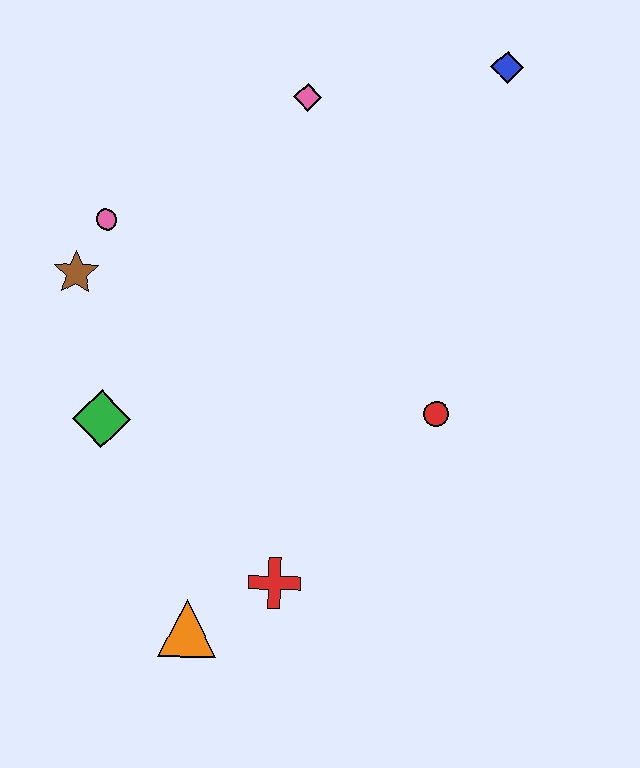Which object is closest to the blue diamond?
The pink diamond is closest to the blue diamond.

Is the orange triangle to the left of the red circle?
Yes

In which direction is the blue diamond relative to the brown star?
The blue diamond is to the right of the brown star.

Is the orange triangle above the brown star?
No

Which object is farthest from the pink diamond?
The orange triangle is farthest from the pink diamond.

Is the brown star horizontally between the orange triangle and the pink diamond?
No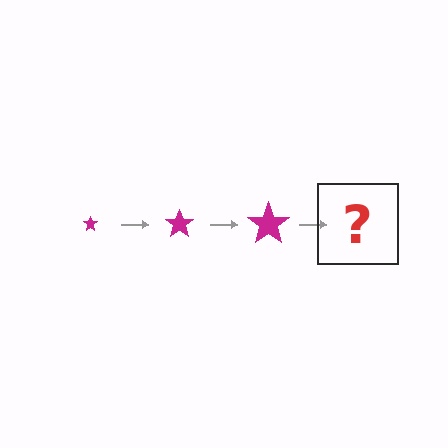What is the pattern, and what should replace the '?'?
The pattern is that the star gets progressively larger each step. The '?' should be a magenta star, larger than the previous one.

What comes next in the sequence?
The next element should be a magenta star, larger than the previous one.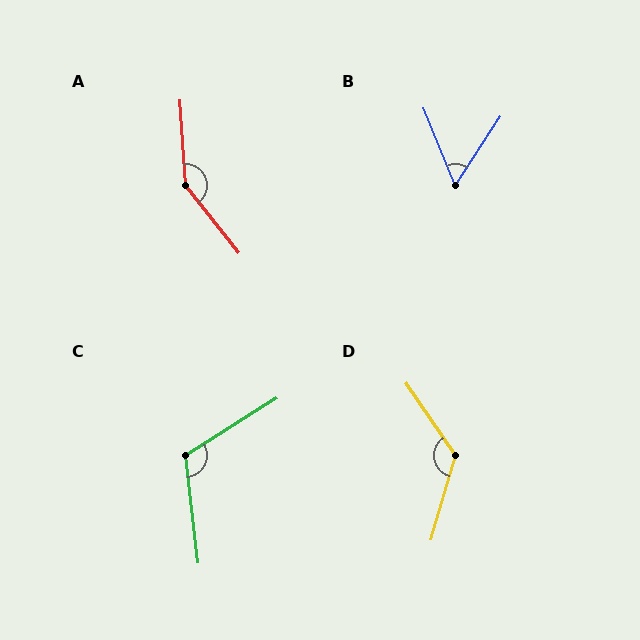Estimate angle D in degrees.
Approximately 130 degrees.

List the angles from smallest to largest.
B (56°), C (116°), D (130°), A (145°).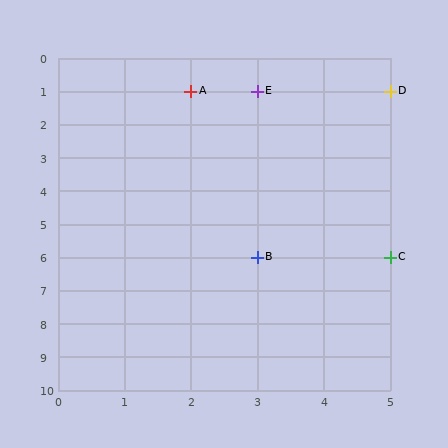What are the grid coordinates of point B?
Point B is at grid coordinates (3, 6).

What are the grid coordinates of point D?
Point D is at grid coordinates (5, 1).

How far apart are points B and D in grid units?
Points B and D are 2 columns and 5 rows apart (about 5.4 grid units diagonally).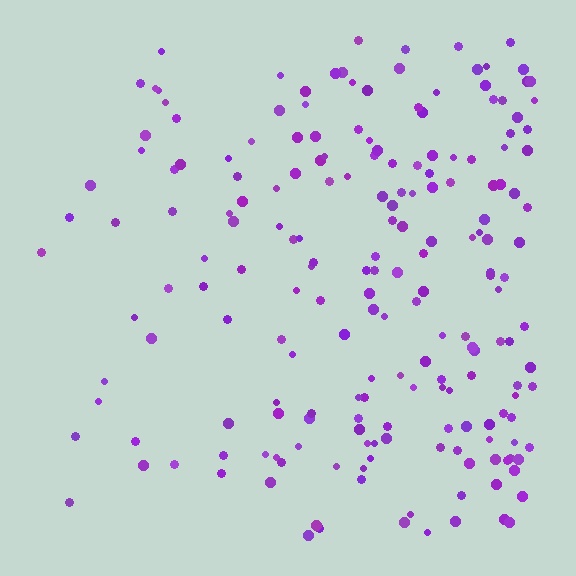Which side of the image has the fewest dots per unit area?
The left.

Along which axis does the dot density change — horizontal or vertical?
Horizontal.